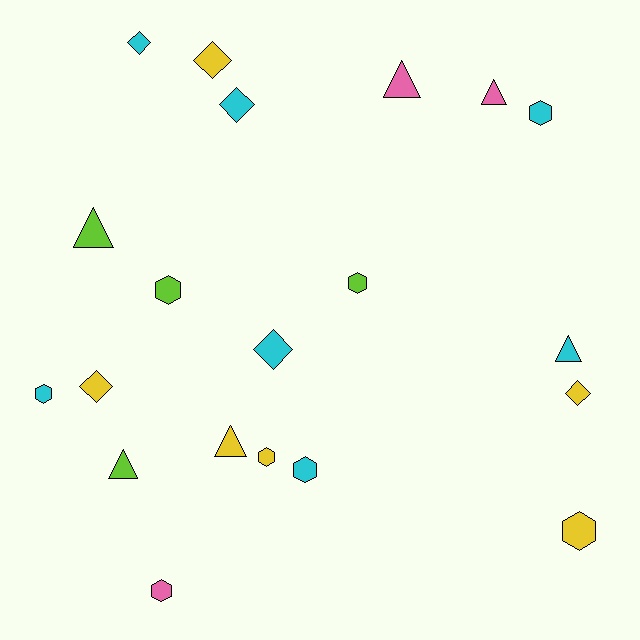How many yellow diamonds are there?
There are 3 yellow diamonds.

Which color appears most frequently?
Cyan, with 7 objects.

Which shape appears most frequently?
Hexagon, with 8 objects.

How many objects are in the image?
There are 20 objects.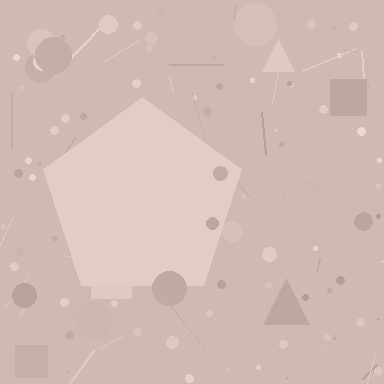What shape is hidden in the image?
A pentagon is hidden in the image.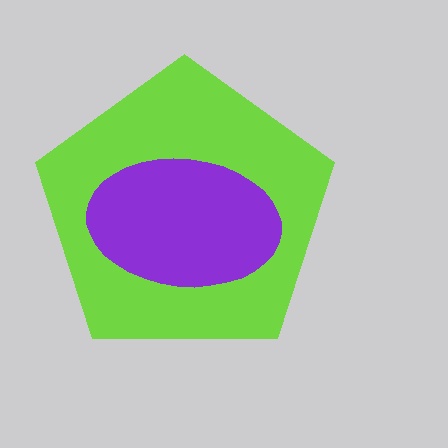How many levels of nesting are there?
2.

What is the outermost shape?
The lime pentagon.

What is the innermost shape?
The purple ellipse.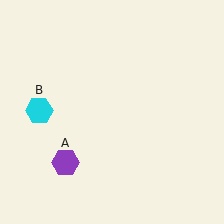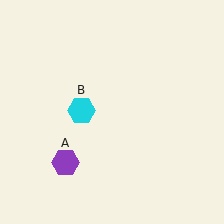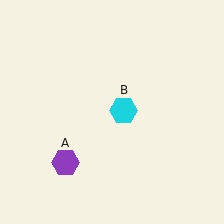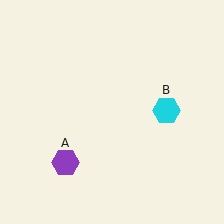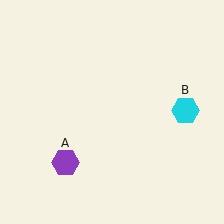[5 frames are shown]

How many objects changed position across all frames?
1 object changed position: cyan hexagon (object B).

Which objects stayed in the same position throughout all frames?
Purple hexagon (object A) remained stationary.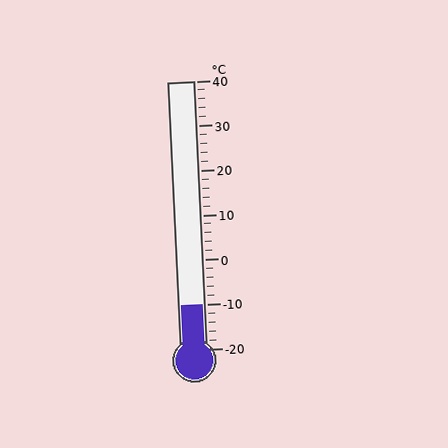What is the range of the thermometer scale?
The thermometer scale ranges from -20°C to 40°C.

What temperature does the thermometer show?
The thermometer shows approximately -10°C.